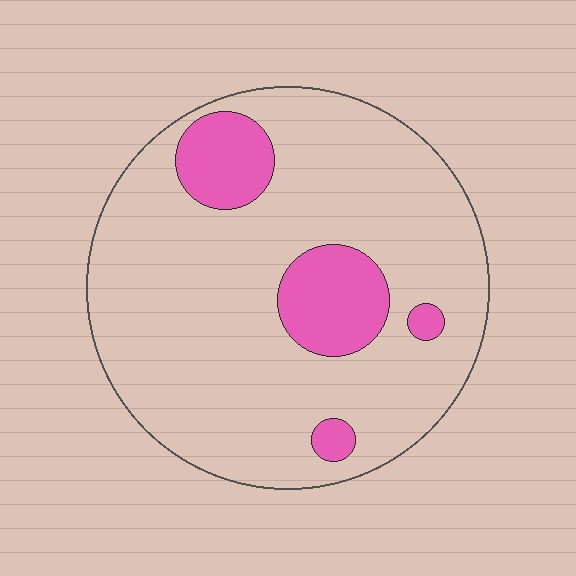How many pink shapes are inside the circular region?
4.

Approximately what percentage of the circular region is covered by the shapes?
Approximately 15%.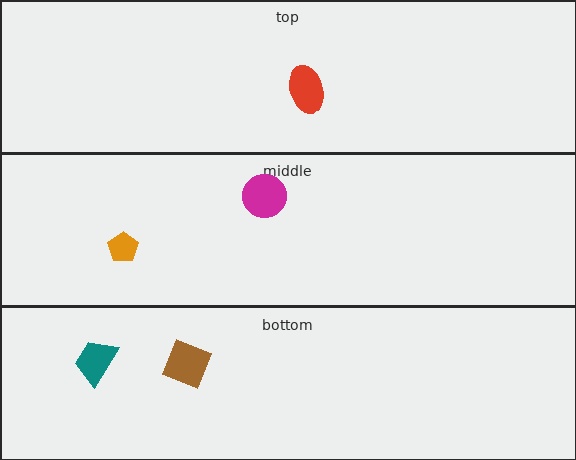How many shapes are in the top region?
1.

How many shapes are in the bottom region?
2.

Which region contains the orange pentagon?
The middle region.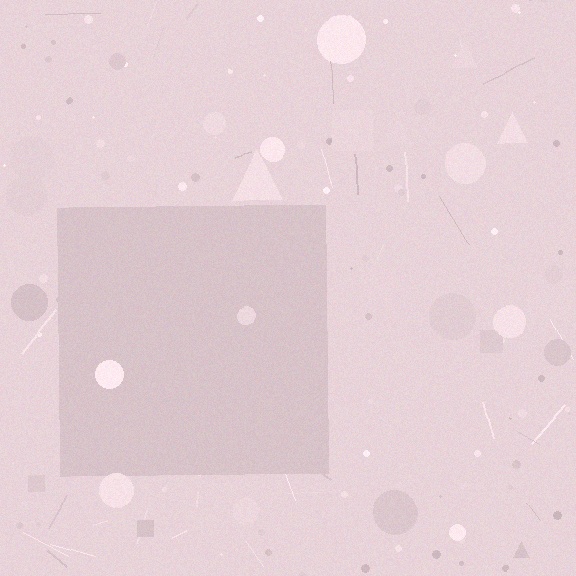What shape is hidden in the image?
A square is hidden in the image.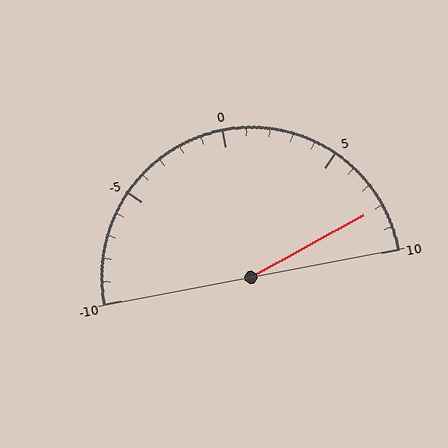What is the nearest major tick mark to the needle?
The nearest major tick mark is 10.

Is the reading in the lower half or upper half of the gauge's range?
The reading is in the upper half of the range (-10 to 10).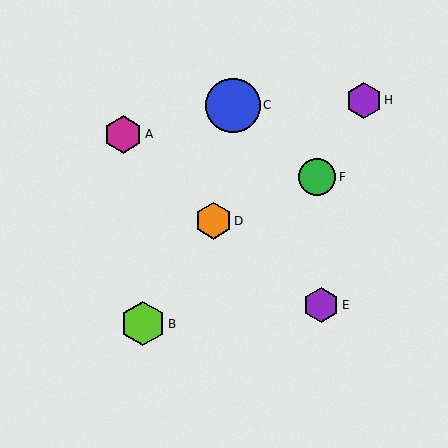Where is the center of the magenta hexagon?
The center of the magenta hexagon is at (123, 135).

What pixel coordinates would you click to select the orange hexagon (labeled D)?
Click at (213, 221) to select the orange hexagon D.